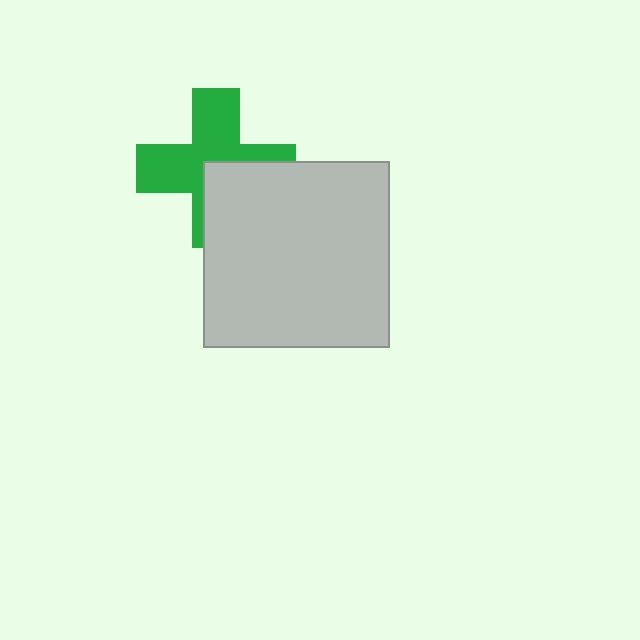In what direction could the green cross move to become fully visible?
The green cross could move toward the upper-left. That would shift it out from behind the light gray square entirely.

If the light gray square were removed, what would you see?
You would see the complete green cross.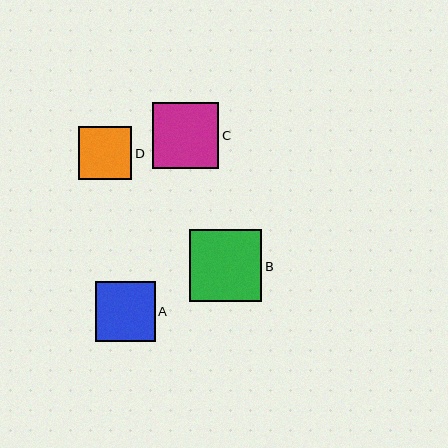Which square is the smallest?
Square D is the smallest with a size of approximately 54 pixels.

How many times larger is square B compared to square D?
Square B is approximately 1.3 times the size of square D.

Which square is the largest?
Square B is the largest with a size of approximately 72 pixels.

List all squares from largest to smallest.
From largest to smallest: B, C, A, D.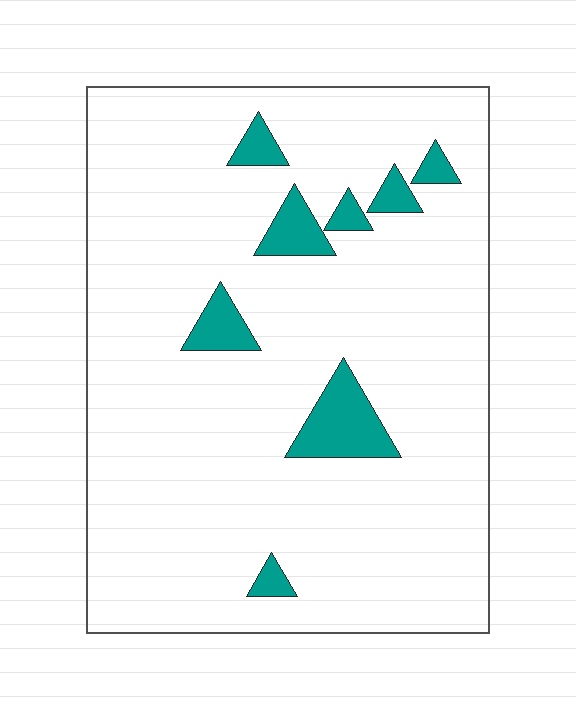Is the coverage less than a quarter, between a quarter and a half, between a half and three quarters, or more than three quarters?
Less than a quarter.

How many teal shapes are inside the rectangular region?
8.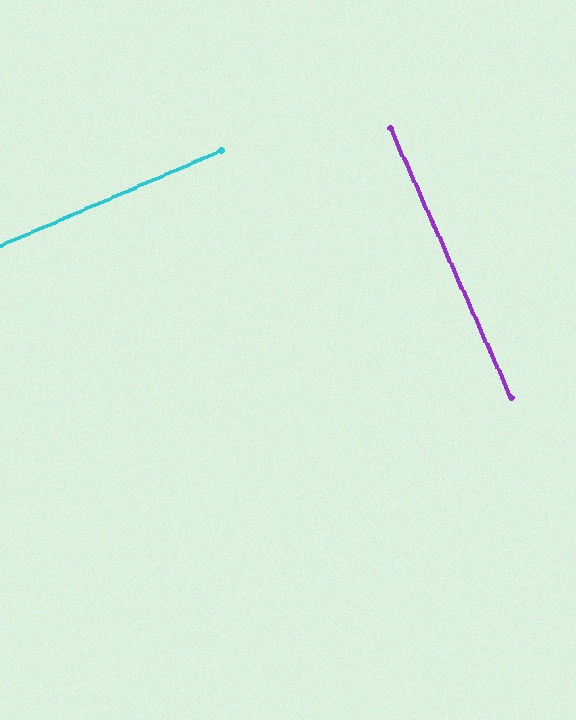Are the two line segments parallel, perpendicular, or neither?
Perpendicular — they meet at approximately 89°.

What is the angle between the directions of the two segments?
Approximately 89 degrees.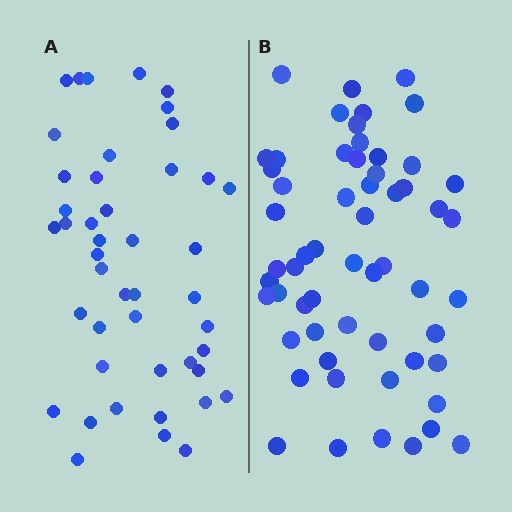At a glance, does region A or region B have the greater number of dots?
Region B (the right region) has more dots.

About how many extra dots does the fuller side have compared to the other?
Region B has approximately 15 more dots than region A.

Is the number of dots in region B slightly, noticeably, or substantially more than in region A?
Region B has noticeably more, but not dramatically so. The ratio is roughly 1.3 to 1.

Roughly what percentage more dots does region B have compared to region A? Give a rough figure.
About 30% more.